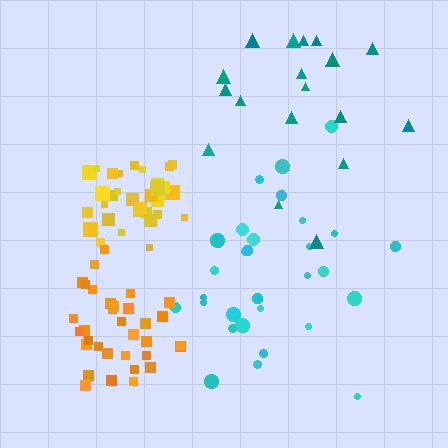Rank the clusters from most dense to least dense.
yellow, orange, cyan, teal.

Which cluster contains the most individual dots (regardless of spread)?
Orange (33).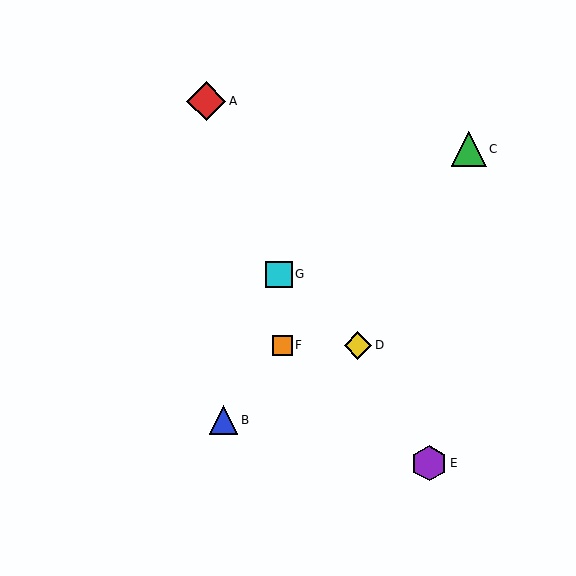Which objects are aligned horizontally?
Objects D, F are aligned horizontally.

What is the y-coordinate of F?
Object F is at y≈345.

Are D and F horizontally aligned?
Yes, both are at y≈345.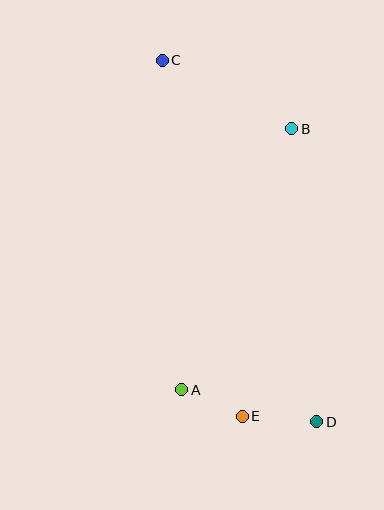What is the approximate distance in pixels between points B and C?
The distance between B and C is approximately 146 pixels.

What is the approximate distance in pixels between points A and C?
The distance between A and C is approximately 330 pixels.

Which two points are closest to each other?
Points A and E are closest to each other.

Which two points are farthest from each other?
Points C and D are farthest from each other.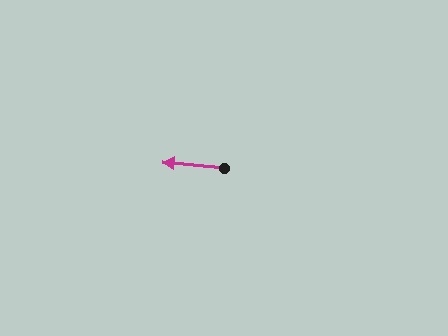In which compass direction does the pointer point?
West.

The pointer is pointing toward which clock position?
Roughly 9 o'clock.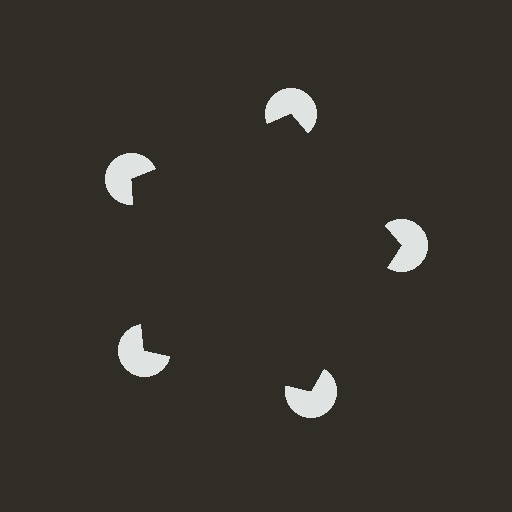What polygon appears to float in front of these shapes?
An illusory pentagon — its edges are inferred from the aligned wedge cuts in the pac-man discs, not physically drawn.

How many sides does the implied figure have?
5 sides.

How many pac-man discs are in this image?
There are 5 — one at each vertex of the illusory pentagon.